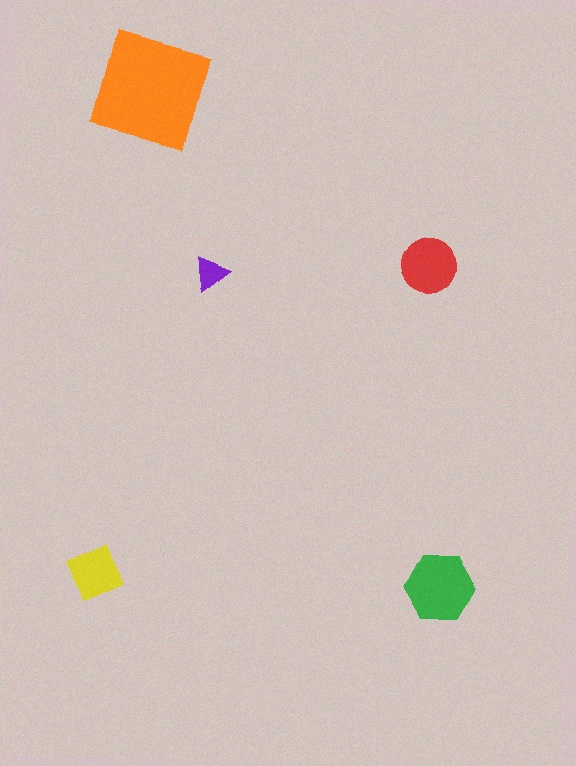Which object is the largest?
The orange square.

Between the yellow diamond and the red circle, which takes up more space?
The red circle.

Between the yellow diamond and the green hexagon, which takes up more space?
The green hexagon.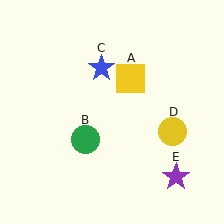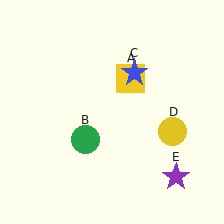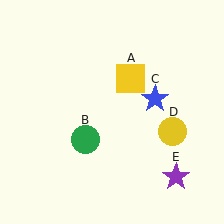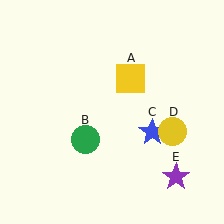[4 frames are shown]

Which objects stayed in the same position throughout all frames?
Yellow square (object A) and green circle (object B) and yellow circle (object D) and purple star (object E) remained stationary.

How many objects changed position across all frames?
1 object changed position: blue star (object C).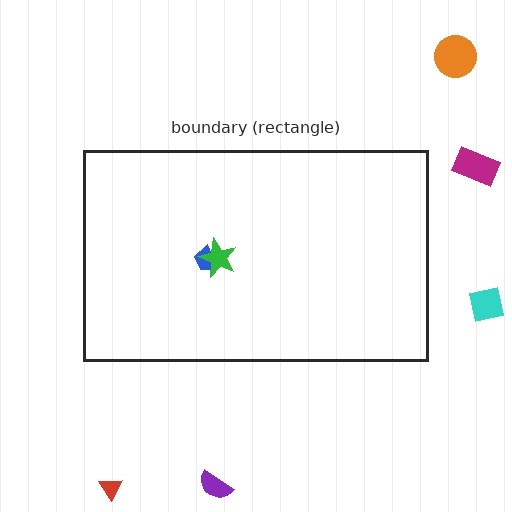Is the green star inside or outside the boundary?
Inside.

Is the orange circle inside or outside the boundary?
Outside.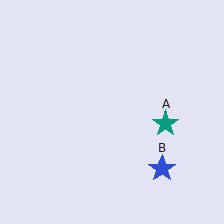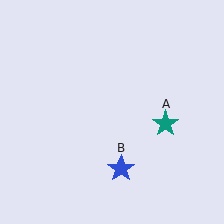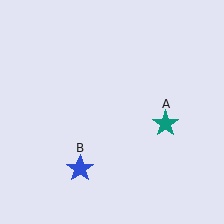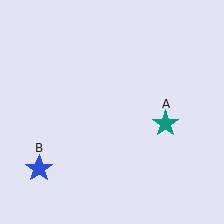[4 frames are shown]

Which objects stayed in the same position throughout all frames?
Teal star (object A) remained stationary.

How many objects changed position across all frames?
1 object changed position: blue star (object B).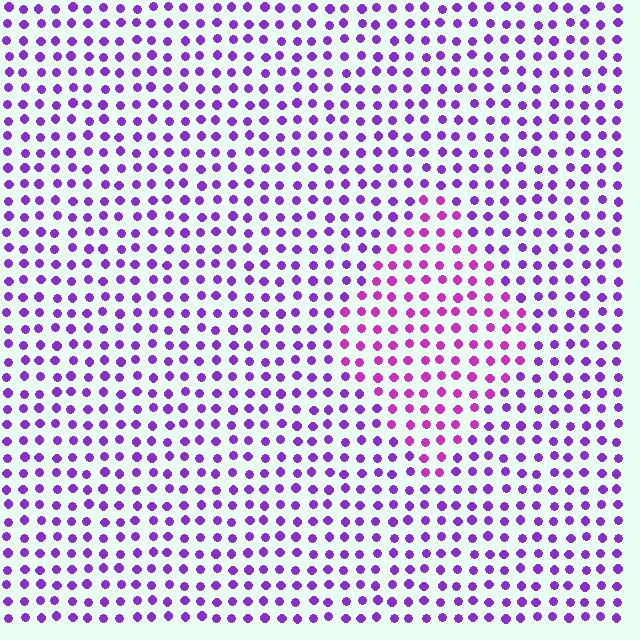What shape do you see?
I see a diamond.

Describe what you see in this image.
The image is filled with small purple elements in a uniform arrangement. A diamond-shaped region is visible where the elements are tinted to a slightly different hue, forming a subtle color boundary.